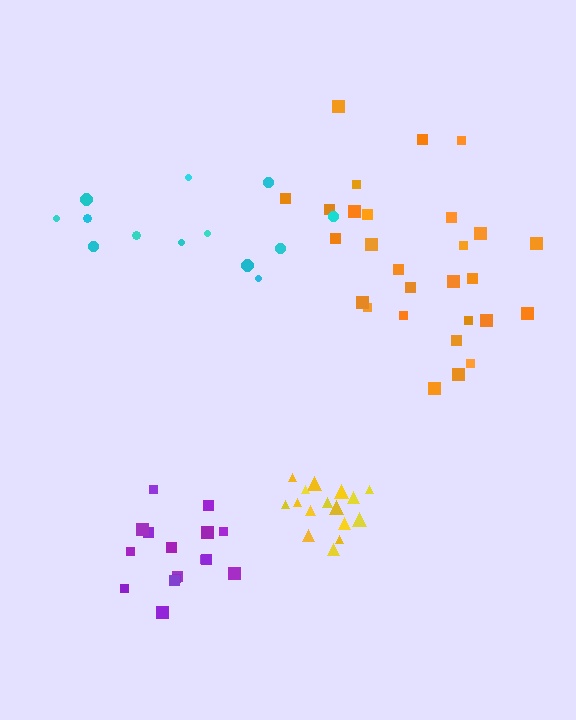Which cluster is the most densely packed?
Yellow.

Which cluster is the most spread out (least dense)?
Cyan.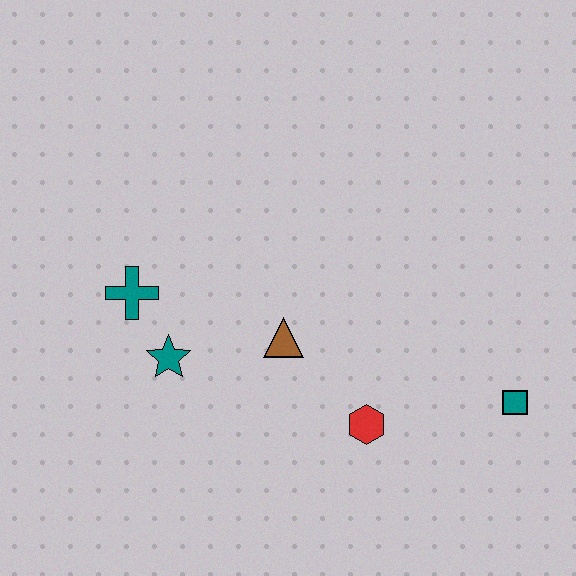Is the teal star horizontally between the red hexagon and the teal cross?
Yes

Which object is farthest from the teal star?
The teal square is farthest from the teal star.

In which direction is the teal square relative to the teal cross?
The teal square is to the right of the teal cross.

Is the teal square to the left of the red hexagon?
No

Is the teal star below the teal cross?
Yes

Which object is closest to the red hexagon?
The brown triangle is closest to the red hexagon.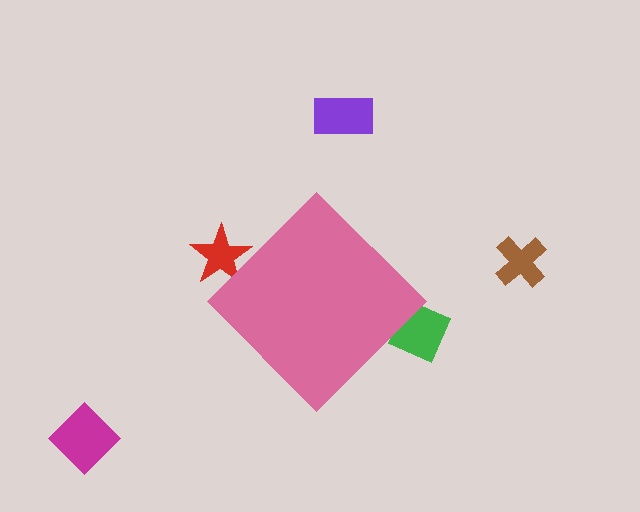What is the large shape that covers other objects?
A pink diamond.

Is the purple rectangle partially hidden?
No, the purple rectangle is fully visible.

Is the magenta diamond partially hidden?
No, the magenta diamond is fully visible.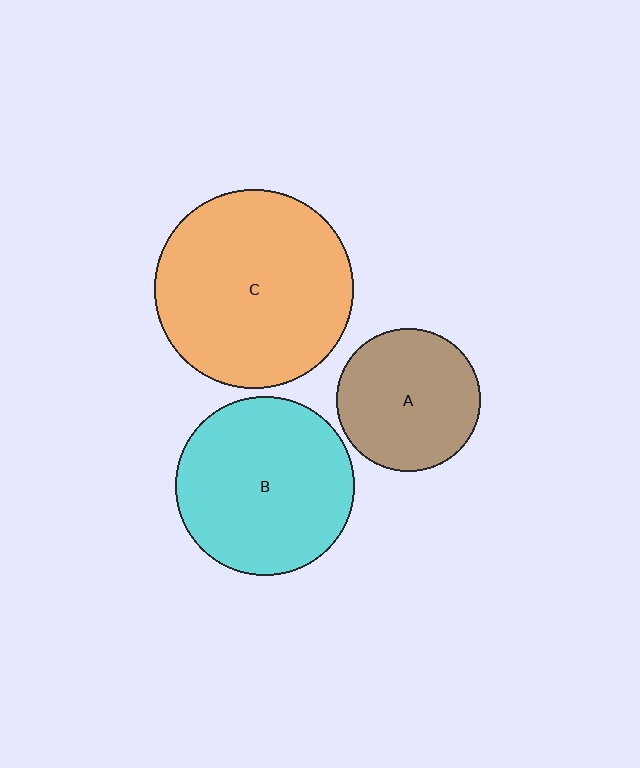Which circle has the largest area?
Circle C (orange).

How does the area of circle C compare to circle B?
Approximately 1.2 times.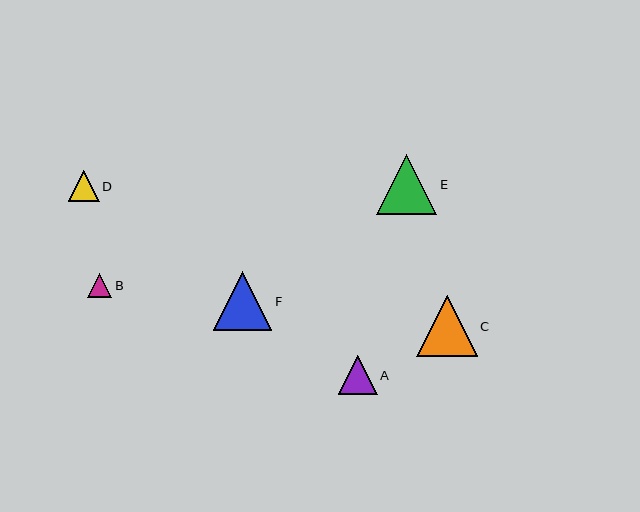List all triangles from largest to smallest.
From largest to smallest: C, E, F, A, D, B.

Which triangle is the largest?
Triangle C is the largest with a size of approximately 61 pixels.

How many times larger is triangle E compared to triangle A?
Triangle E is approximately 1.5 times the size of triangle A.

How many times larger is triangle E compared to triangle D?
Triangle E is approximately 1.9 times the size of triangle D.